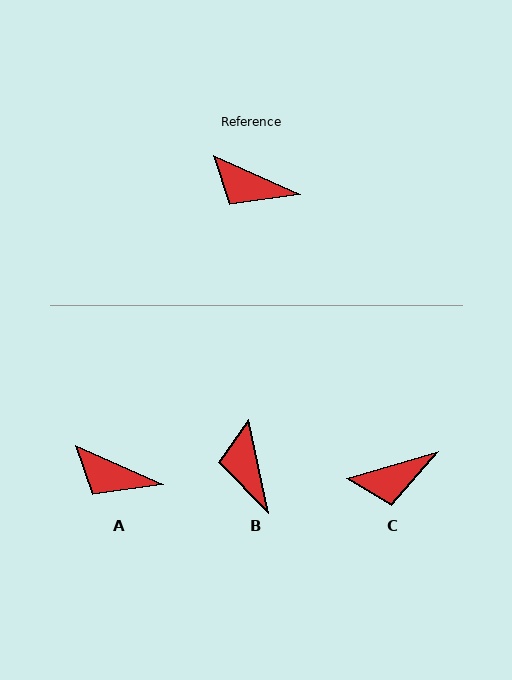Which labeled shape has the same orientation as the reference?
A.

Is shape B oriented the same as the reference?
No, it is off by about 54 degrees.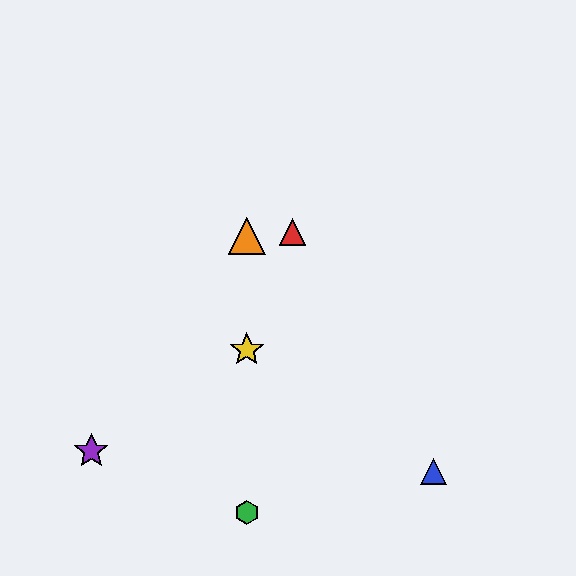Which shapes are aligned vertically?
The green hexagon, the yellow star, the orange triangle are aligned vertically.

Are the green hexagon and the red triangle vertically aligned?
No, the green hexagon is at x≈247 and the red triangle is at x≈293.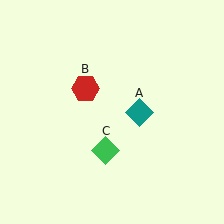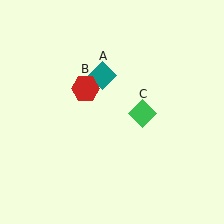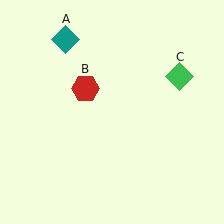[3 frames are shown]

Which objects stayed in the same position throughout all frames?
Red hexagon (object B) remained stationary.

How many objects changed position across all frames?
2 objects changed position: teal diamond (object A), green diamond (object C).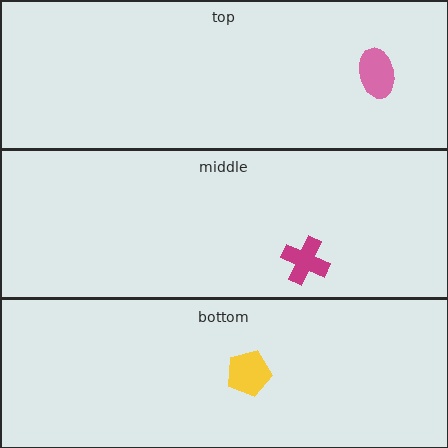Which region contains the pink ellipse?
The top region.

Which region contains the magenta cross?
The middle region.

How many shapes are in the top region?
1.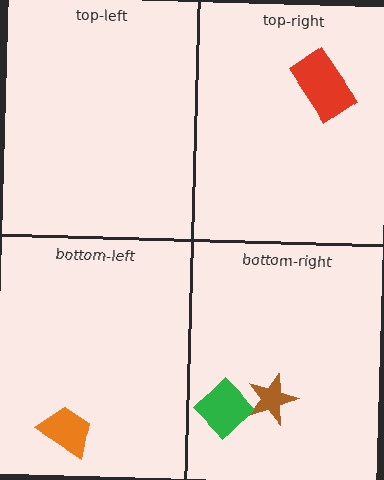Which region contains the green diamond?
The bottom-right region.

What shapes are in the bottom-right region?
The brown star, the green diamond.